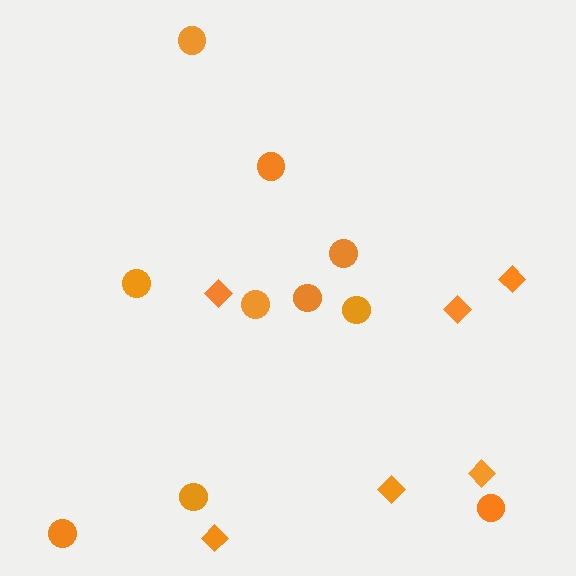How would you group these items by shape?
There are 2 groups: one group of circles (10) and one group of diamonds (6).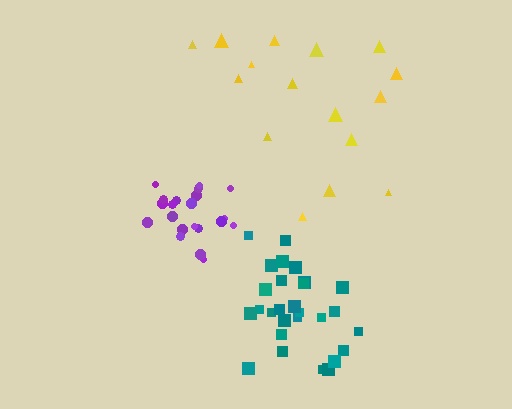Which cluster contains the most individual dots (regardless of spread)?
Teal (29).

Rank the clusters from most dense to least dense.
purple, teal, yellow.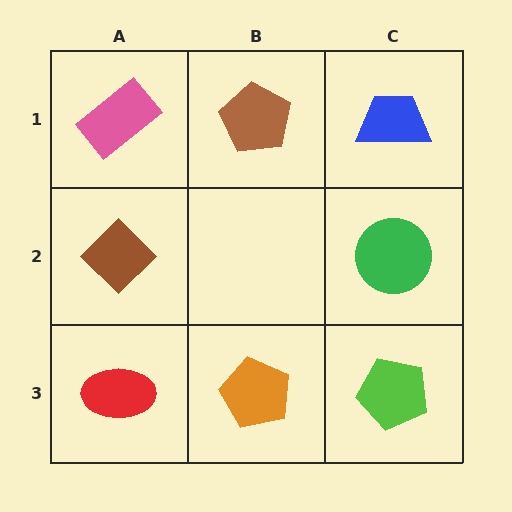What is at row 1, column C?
A blue trapezoid.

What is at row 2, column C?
A green circle.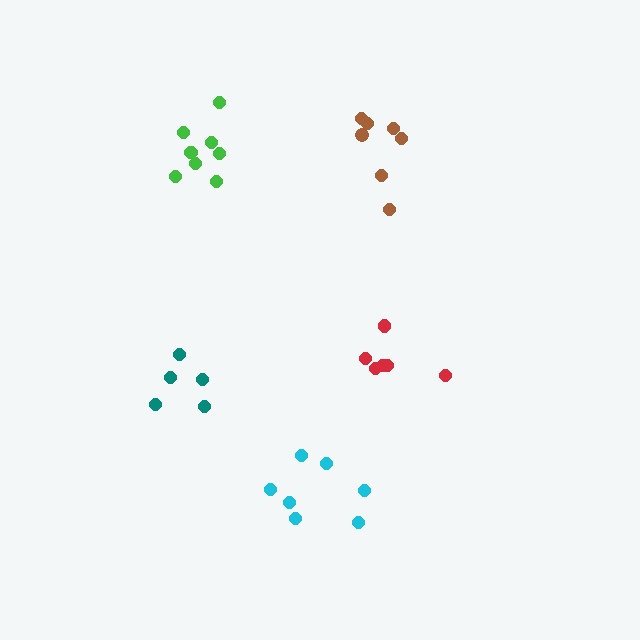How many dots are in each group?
Group 1: 5 dots, Group 2: 6 dots, Group 3: 8 dots, Group 4: 7 dots, Group 5: 7 dots (33 total).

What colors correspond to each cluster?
The clusters are colored: teal, red, green, brown, cyan.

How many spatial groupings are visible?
There are 5 spatial groupings.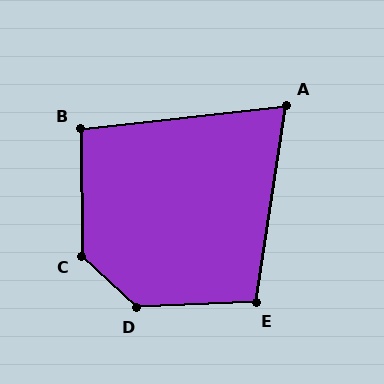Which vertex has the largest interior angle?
D, at approximately 135 degrees.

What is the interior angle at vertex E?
Approximately 101 degrees (obtuse).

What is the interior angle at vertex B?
Approximately 96 degrees (obtuse).